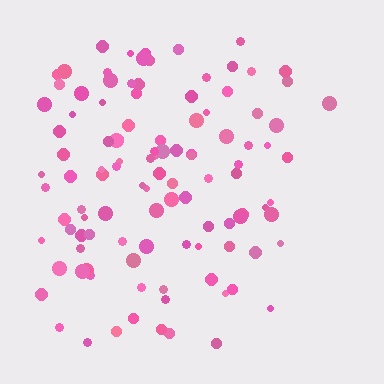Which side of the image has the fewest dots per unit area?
The right.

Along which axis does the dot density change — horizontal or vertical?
Horizontal.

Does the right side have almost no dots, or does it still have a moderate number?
Still a moderate number, just noticeably fewer than the left.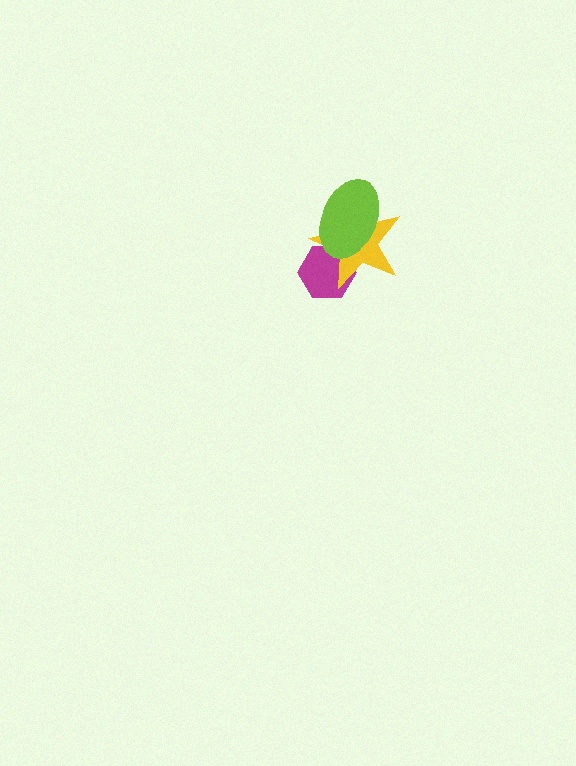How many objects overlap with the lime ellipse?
2 objects overlap with the lime ellipse.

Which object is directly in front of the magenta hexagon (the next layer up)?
The yellow star is directly in front of the magenta hexagon.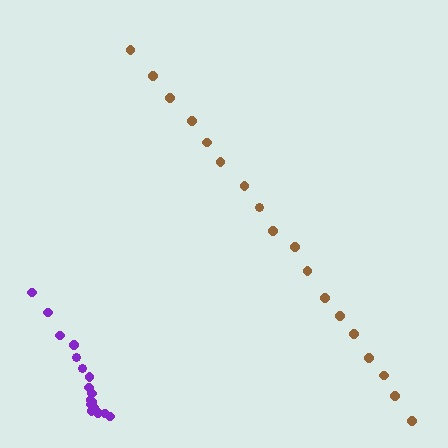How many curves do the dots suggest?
There are 2 distinct paths.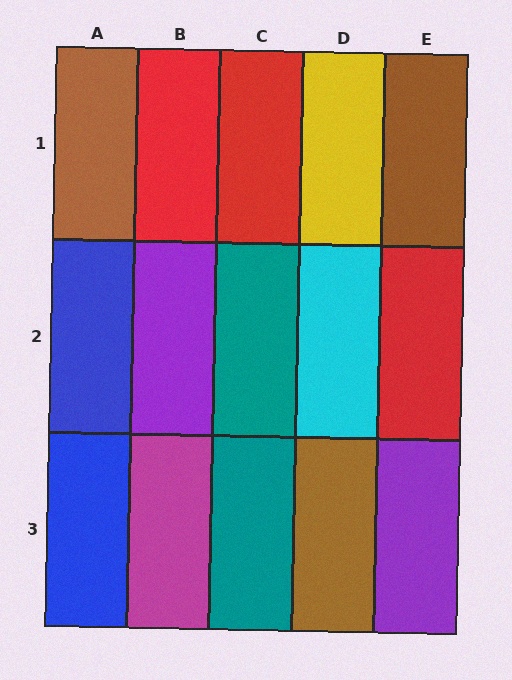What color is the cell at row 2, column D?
Cyan.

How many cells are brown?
3 cells are brown.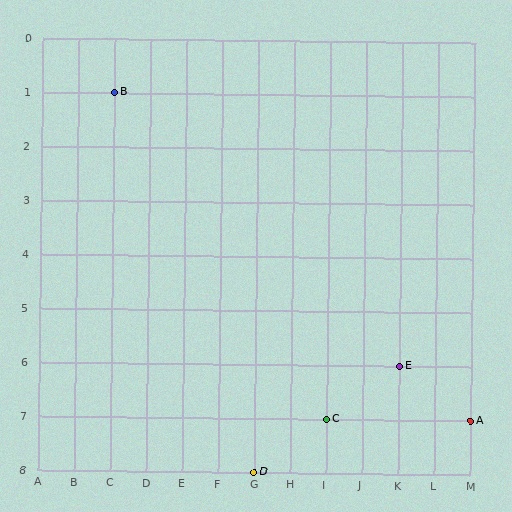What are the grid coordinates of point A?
Point A is at grid coordinates (M, 7).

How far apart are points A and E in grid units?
Points A and E are 2 columns and 1 row apart (about 2.2 grid units diagonally).